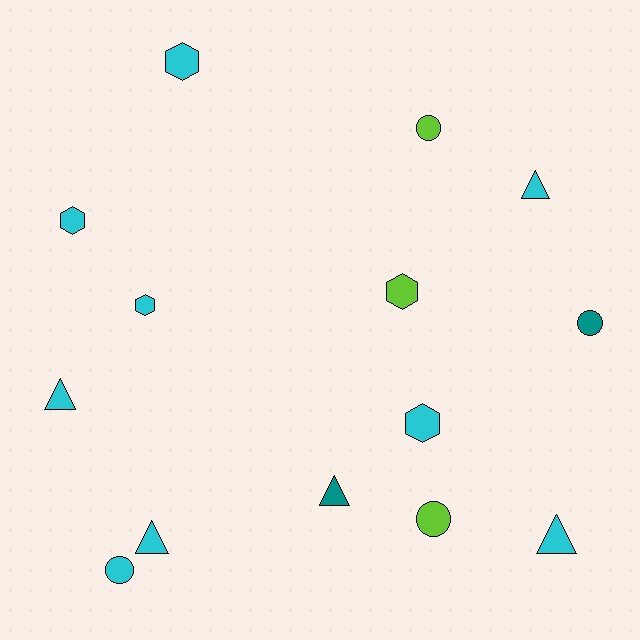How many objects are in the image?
There are 14 objects.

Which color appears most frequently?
Cyan, with 9 objects.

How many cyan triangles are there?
There are 4 cyan triangles.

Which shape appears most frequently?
Hexagon, with 5 objects.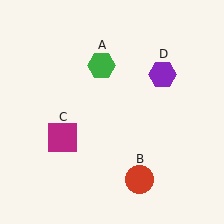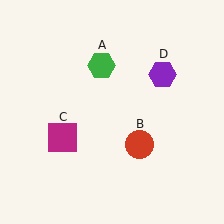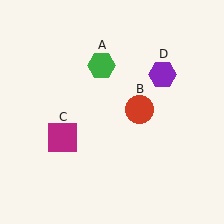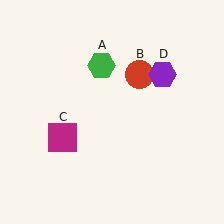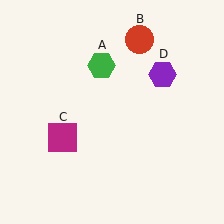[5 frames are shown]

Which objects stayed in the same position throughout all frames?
Green hexagon (object A) and magenta square (object C) and purple hexagon (object D) remained stationary.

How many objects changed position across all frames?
1 object changed position: red circle (object B).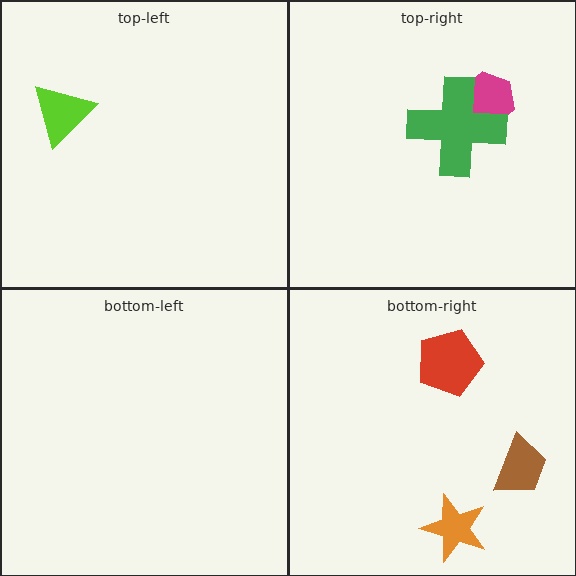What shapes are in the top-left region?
The lime triangle.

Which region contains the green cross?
The top-right region.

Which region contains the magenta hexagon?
The top-right region.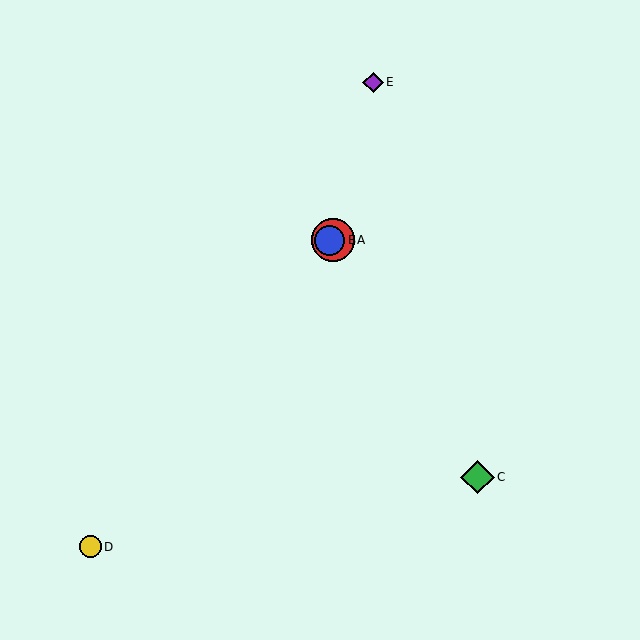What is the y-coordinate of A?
Object A is at y≈240.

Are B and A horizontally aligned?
Yes, both are at y≈240.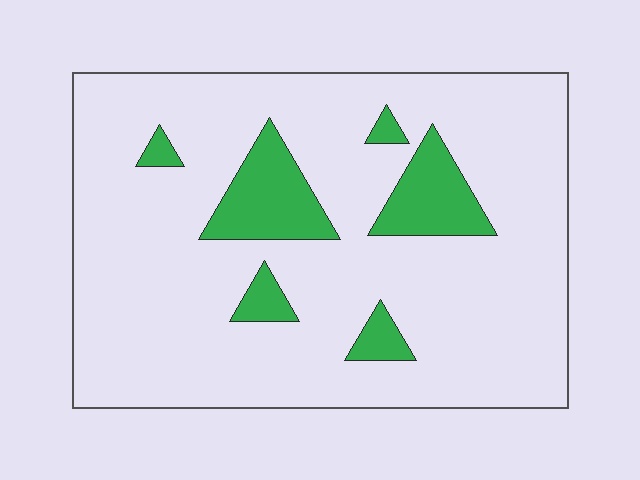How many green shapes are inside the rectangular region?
6.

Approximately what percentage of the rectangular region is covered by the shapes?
Approximately 15%.